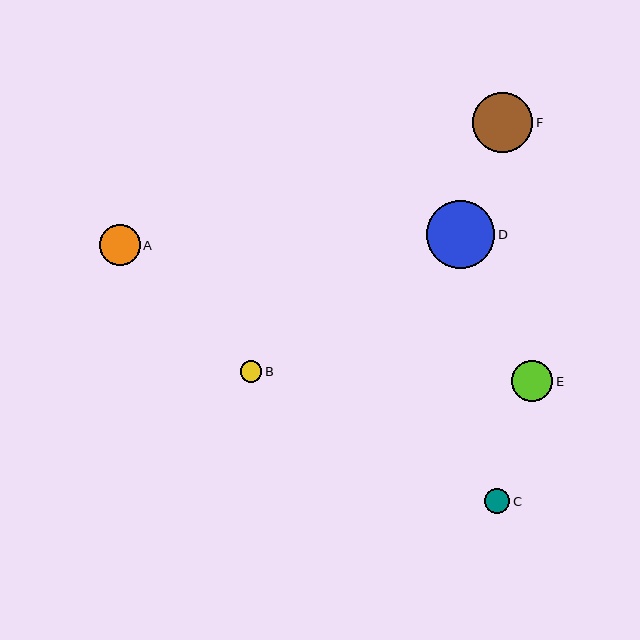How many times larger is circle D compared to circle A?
Circle D is approximately 1.7 times the size of circle A.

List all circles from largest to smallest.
From largest to smallest: D, F, E, A, C, B.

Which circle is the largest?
Circle D is the largest with a size of approximately 68 pixels.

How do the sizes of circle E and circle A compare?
Circle E and circle A are approximately the same size.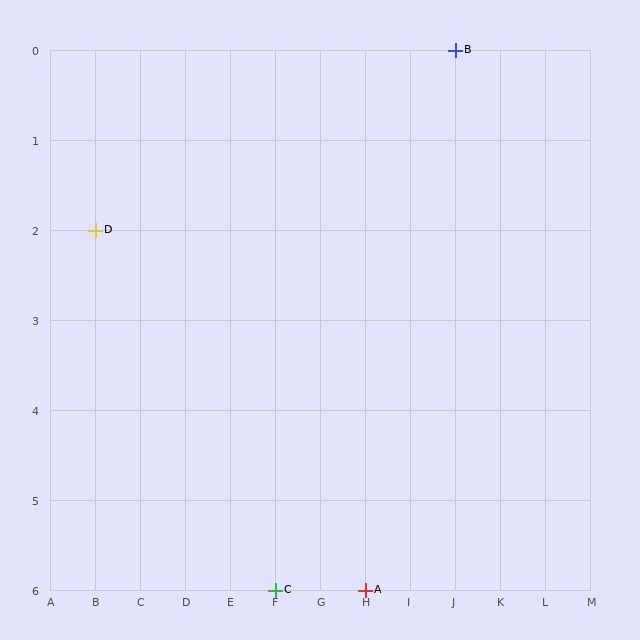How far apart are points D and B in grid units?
Points D and B are 8 columns and 2 rows apart (about 8.2 grid units diagonally).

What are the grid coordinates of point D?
Point D is at grid coordinates (B, 2).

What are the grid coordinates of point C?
Point C is at grid coordinates (F, 6).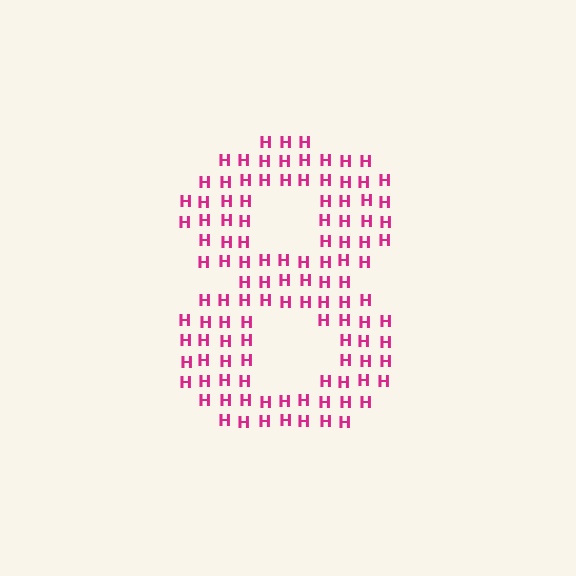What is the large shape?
The large shape is the digit 8.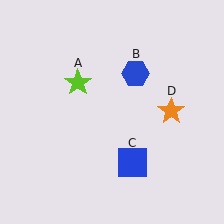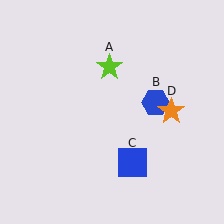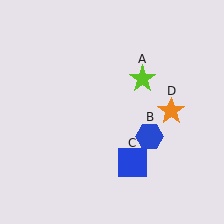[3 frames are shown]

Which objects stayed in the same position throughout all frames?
Blue square (object C) and orange star (object D) remained stationary.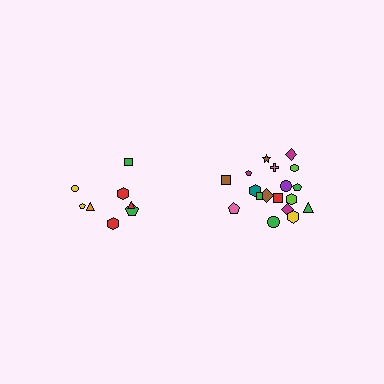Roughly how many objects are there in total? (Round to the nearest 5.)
Roughly 25 objects in total.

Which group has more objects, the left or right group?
The right group.